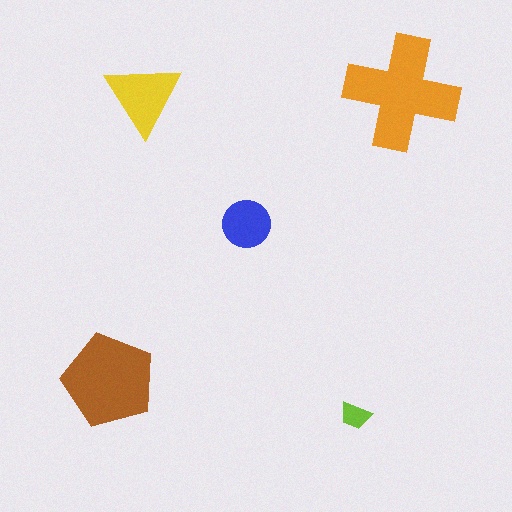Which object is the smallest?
The lime trapezoid.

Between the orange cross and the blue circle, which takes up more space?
The orange cross.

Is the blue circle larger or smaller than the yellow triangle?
Smaller.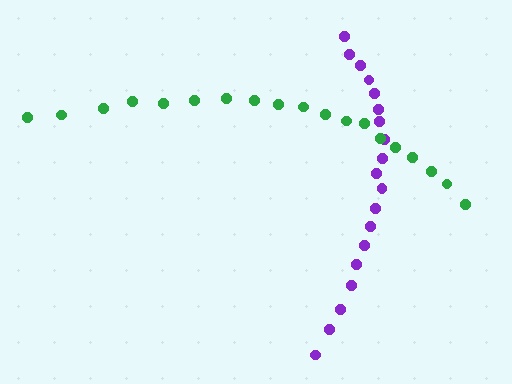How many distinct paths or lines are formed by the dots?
There are 2 distinct paths.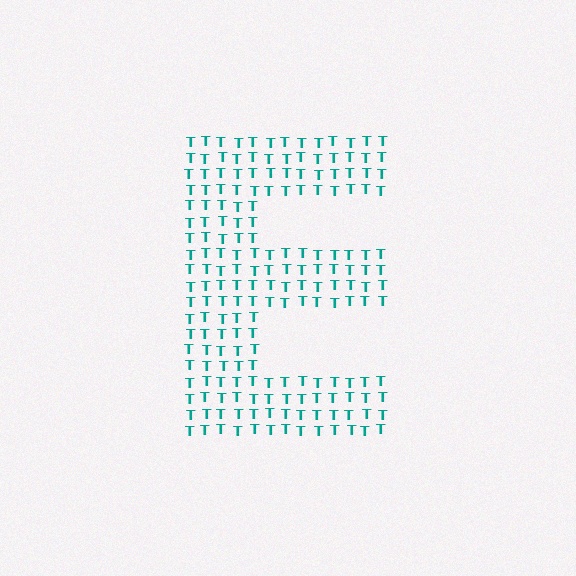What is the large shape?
The large shape is the letter E.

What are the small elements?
The small elements are letter T's.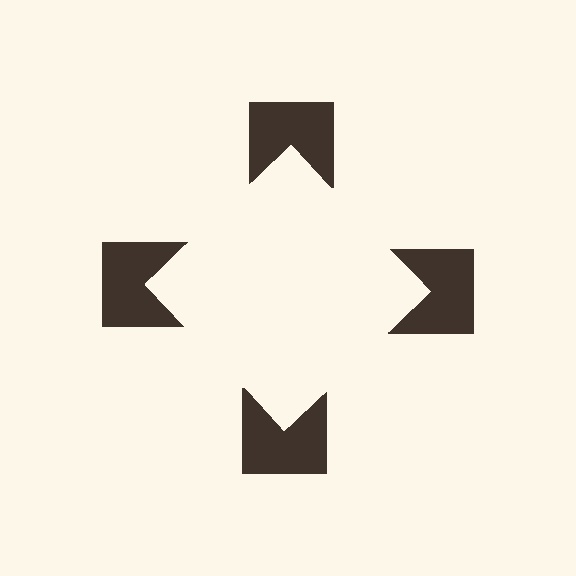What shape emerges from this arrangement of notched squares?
An illusory square — its edges are inferred from the aligned wedge cuts in the notched squares, not physically drawn.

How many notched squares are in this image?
There are 4 — one at each vertex of the illusory square.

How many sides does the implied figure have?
4 sides.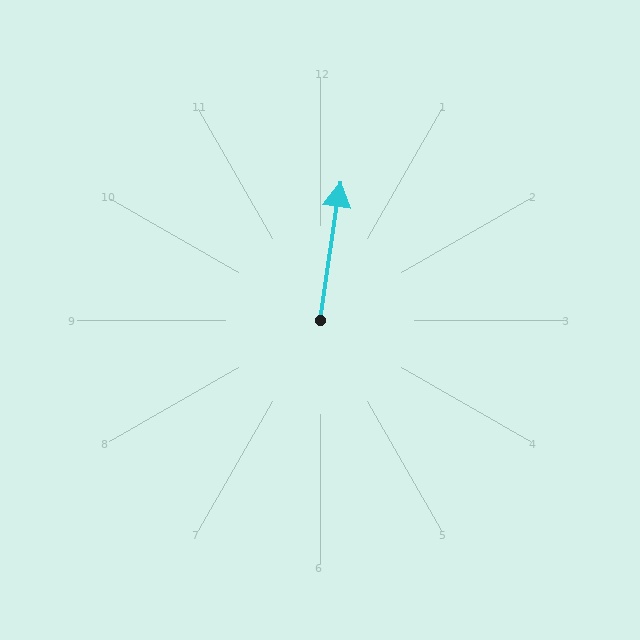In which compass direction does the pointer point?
North.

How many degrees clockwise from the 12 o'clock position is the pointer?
Approximately 8 degrees.